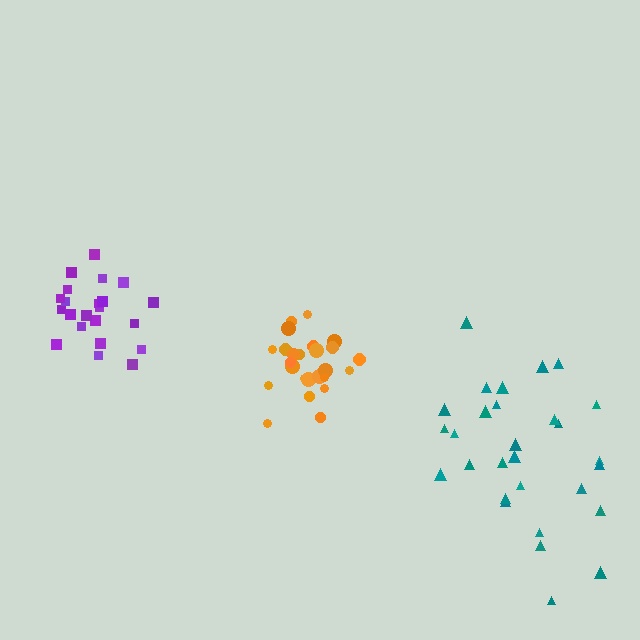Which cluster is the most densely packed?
Orange.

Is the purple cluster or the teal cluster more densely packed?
Purple.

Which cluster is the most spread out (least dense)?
Teal.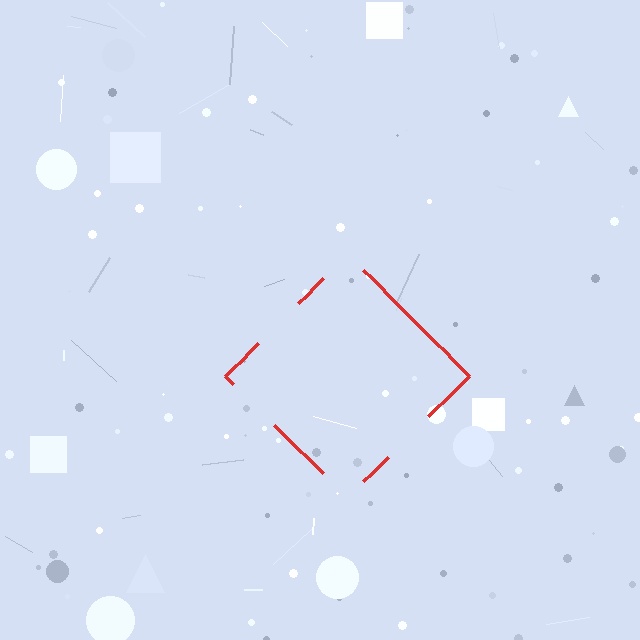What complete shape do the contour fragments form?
The contour fragments form a diamond.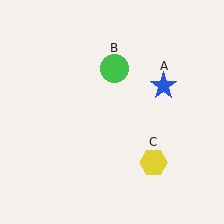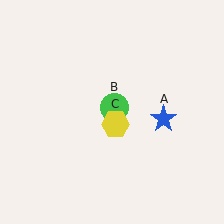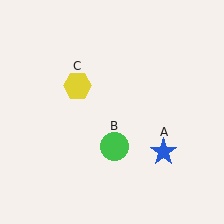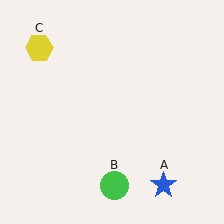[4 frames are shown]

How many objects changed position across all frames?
3 objects changed position: blue star (object A), green circle (object B), yellow hexagon (object C).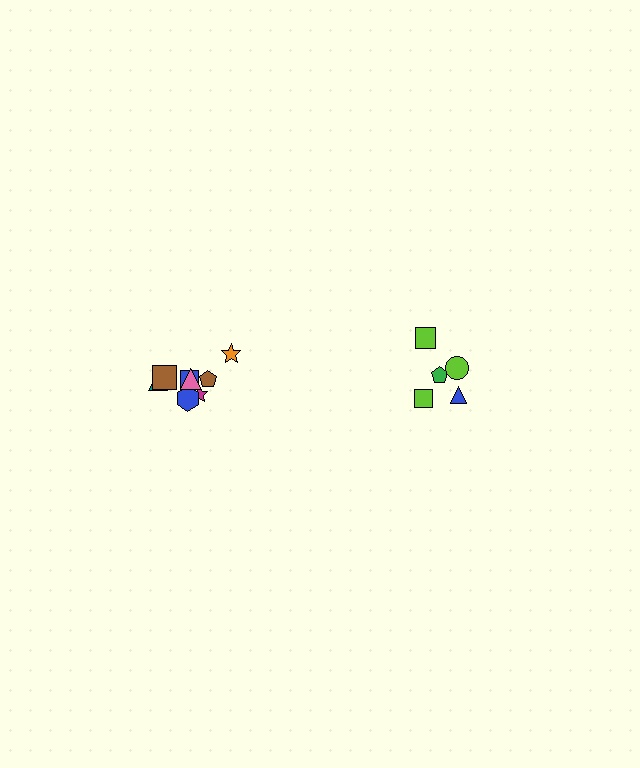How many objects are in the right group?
There are 5 objects.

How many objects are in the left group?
There are 8 objects.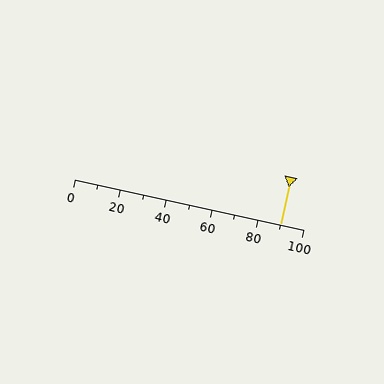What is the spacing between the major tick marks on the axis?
The major ticks are spaced 20 apart.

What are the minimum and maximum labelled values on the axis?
The axis runs from 0 to 100.